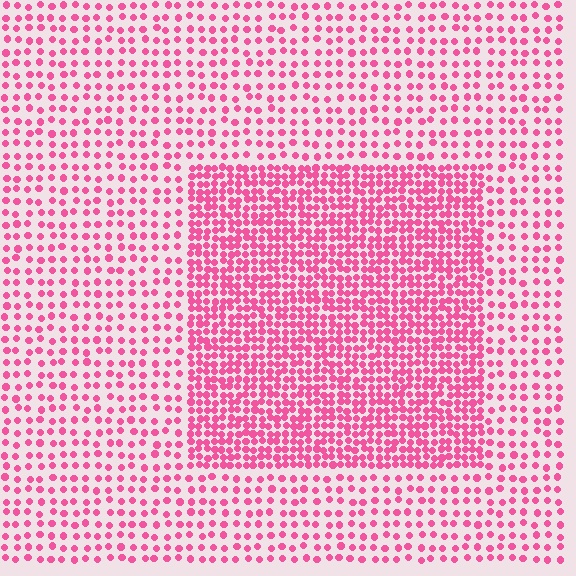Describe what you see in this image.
The image contains small pink elements arranged at two different densities. A rectangle-shaped region is visible where the elements are more densely packed than the surrounding area.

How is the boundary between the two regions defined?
The boundary is defined by a change in element density (approximately 2.2x ratio). All elements are the same color, size, and shape.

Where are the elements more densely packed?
The elements are more densely packed inside the rectangle boundary.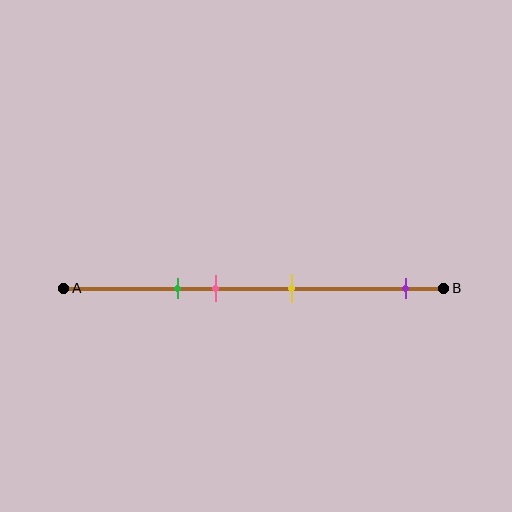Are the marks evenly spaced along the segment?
No, the marks are not evenly spaced.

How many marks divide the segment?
There are 4 marks dividing the segment.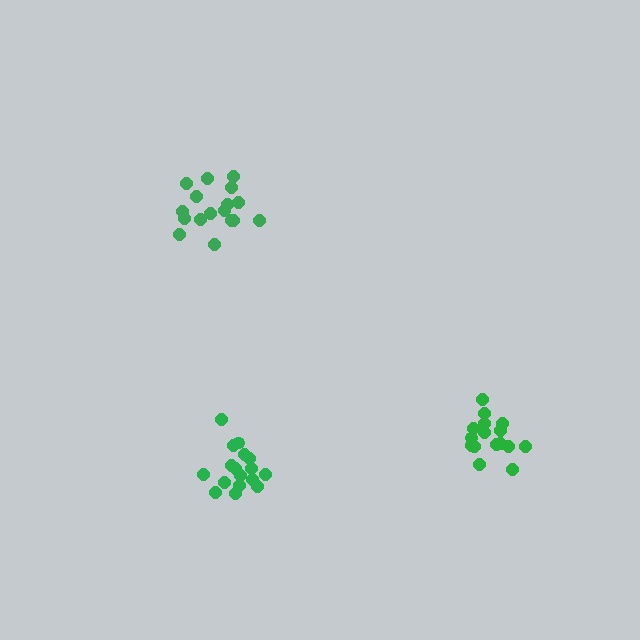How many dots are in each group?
Group 1: 17 dots, Group 2: 16 dots, Group 3: 17 dots (50 total).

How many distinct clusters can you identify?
There are 3 distinct clusters.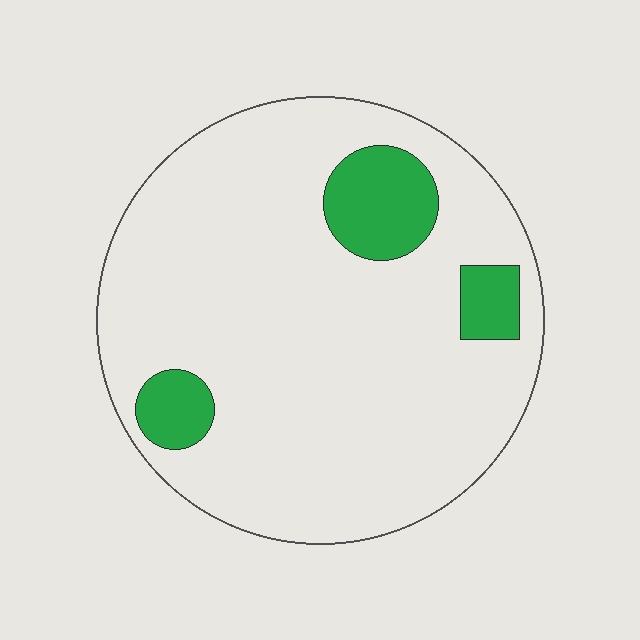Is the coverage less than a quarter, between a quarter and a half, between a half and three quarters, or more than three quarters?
Less than a quarter.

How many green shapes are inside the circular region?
3.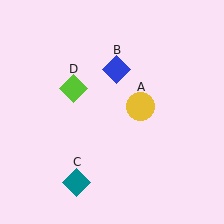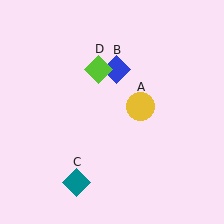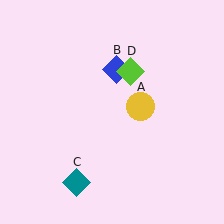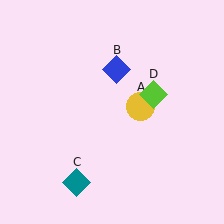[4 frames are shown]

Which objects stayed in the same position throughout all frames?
Yellow circle (object A) and blue diamond (object B) and teal diamond (object C) remained stationary.